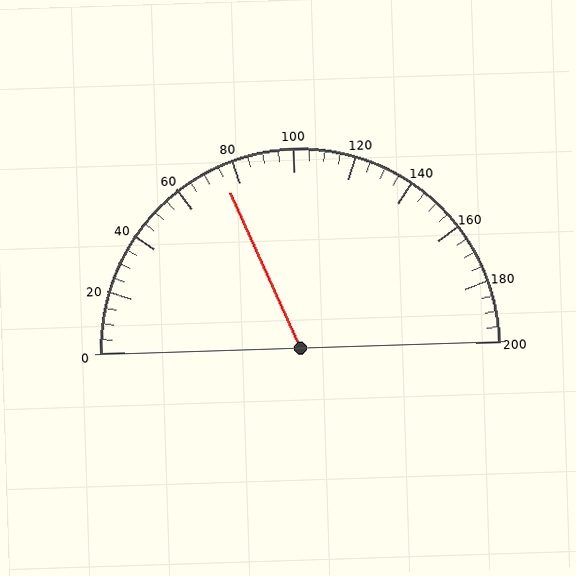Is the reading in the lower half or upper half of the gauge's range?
The reading is in the lower half of the range (0 to 200).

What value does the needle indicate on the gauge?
The needle indicates approximately 75.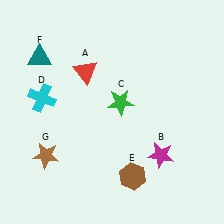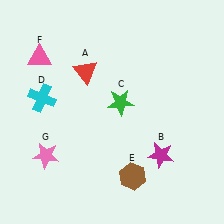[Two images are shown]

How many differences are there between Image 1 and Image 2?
There are 2 differences between the two images.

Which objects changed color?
F changed from teal to pink. G changed from brown to pink.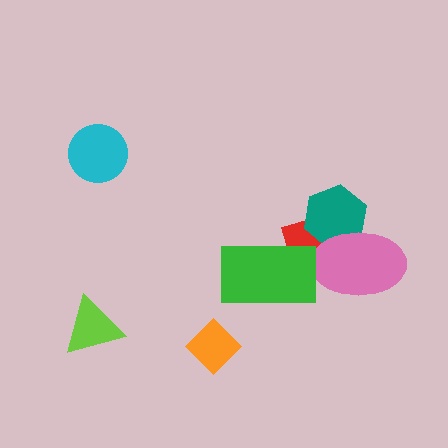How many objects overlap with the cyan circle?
0 objects overlap with the cyan circle.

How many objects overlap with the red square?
3 objects overlap with the red square.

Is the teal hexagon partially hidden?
Yes, it is partially covered by another shape.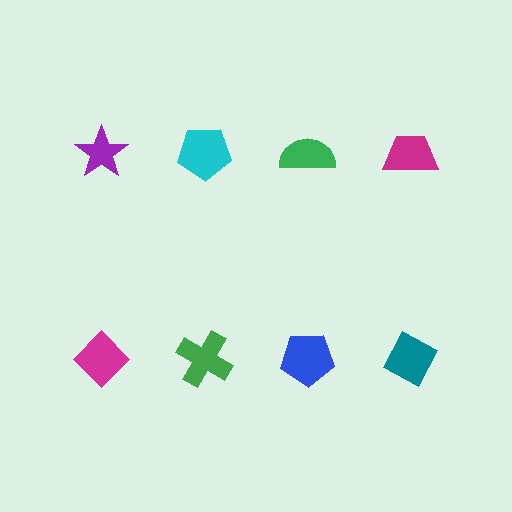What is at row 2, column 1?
A magenta diamond.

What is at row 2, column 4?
A teal diamond.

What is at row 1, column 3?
A green semicircle.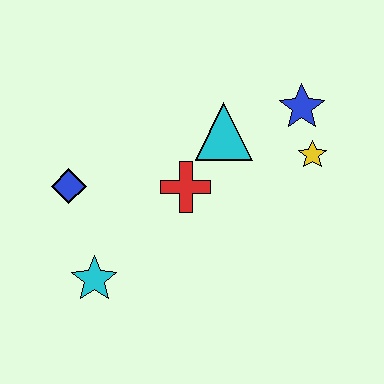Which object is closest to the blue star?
The yellow star is closest to the blue star.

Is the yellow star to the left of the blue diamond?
No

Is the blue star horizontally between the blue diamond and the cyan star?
No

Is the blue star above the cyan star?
Yes